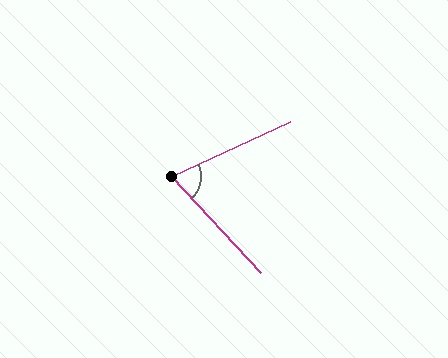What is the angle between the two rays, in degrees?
Approximately 72 degrees.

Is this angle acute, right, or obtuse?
It is acute.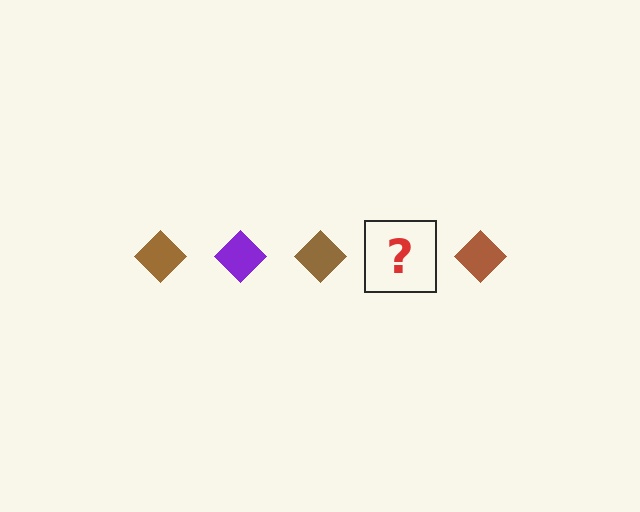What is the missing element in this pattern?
The missing element is a purple diamond.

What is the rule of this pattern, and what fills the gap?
The rule is that the pattern cycles through brown, purple diamonds. The gap should be filled with a purple diamond.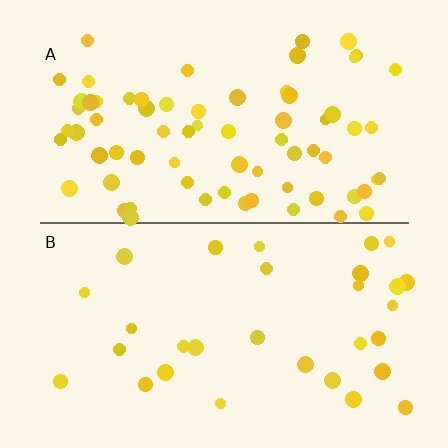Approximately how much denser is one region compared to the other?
Approximately 2.4× — region A over region B.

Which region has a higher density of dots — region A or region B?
A (the top).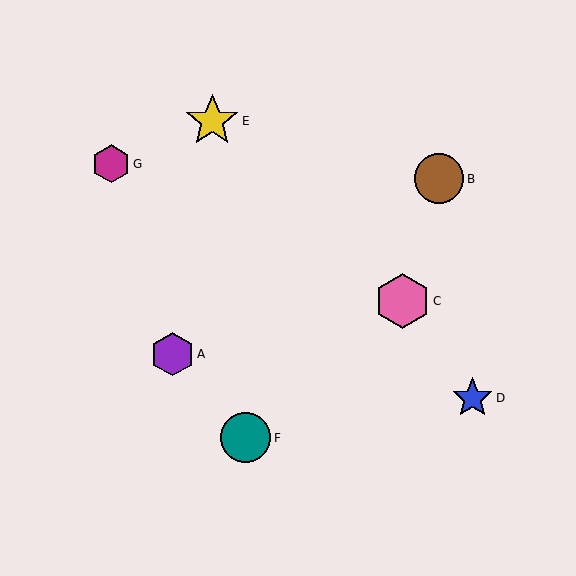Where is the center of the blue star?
The center of the blue star is at (472, 398).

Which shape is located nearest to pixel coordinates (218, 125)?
The yellow star (labeled E) at (212, 121) is nearest to that location.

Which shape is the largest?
The pink hexagon (labeled C) is the largest.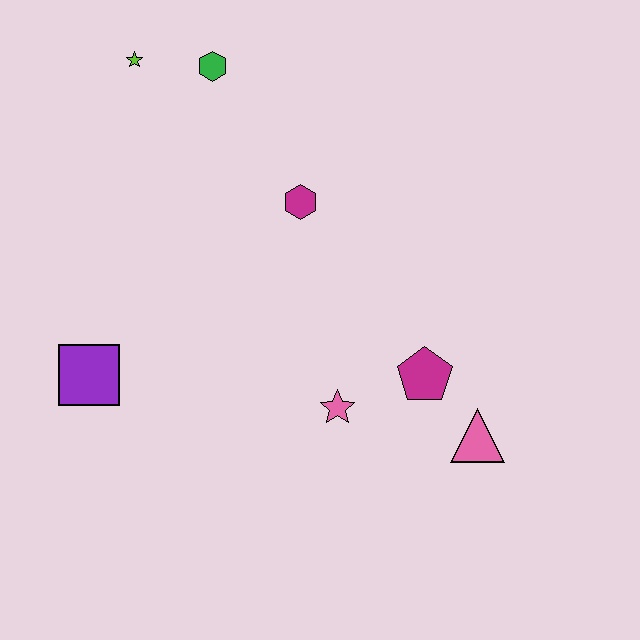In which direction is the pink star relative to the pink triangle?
The pink star is to the left of the pink triangle.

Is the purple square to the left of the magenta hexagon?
Yes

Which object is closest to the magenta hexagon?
The green hexagon is closest to the magenta hexagon.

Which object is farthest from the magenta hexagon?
The pink triangle is farthest from the magenta hexagon.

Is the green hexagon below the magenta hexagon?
No